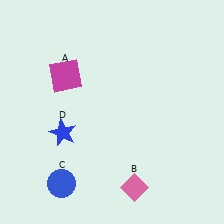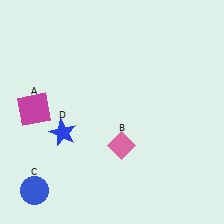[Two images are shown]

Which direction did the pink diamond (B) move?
The pink diamond (B) moved up.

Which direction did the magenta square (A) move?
The magenta square (A) moved down.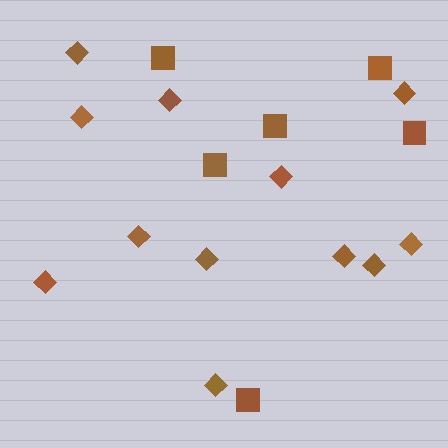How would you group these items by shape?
There are 2 groups: one group of diamonds (12) and one group of squares (6).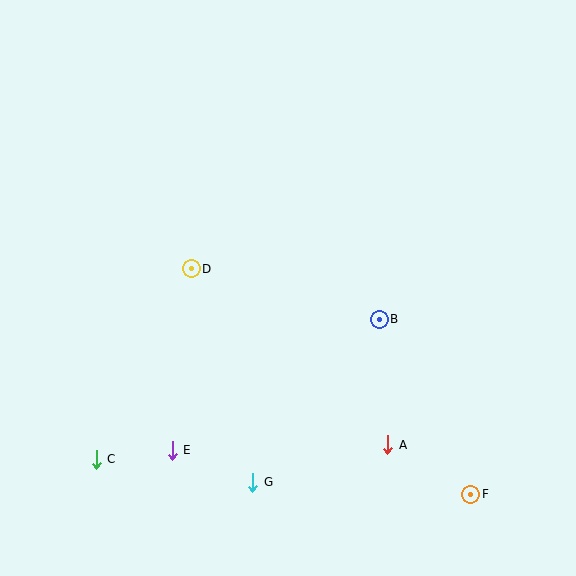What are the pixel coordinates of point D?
Point D is at (191, 269).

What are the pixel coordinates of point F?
Point F is at (471, 494).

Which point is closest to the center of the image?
Point B at (379, 319) is closest to the center.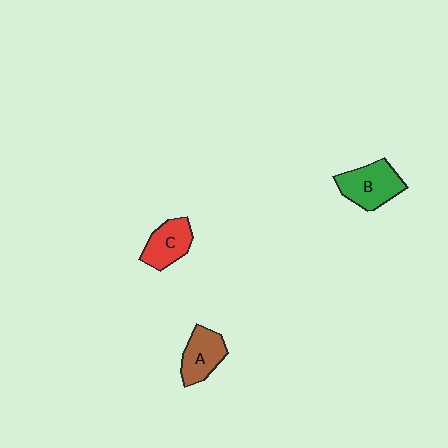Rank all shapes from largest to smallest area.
From largest to smallest: B (green), A (brown), C (red).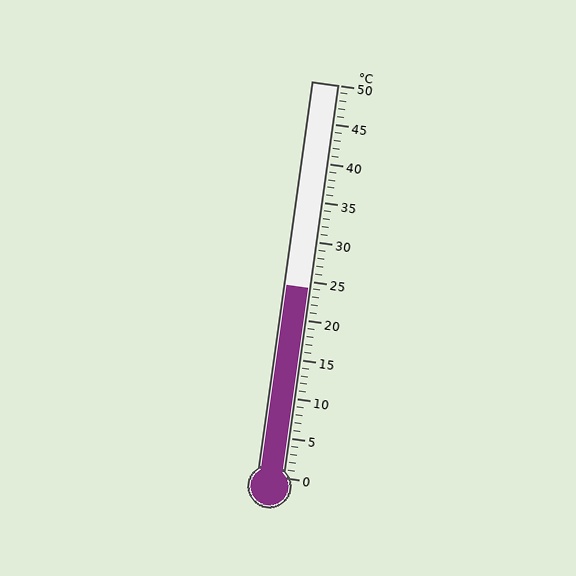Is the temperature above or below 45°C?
The temperature is below 45°C.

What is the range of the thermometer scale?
The thermometer scale ranges from 0°C to 50°C.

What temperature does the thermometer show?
The thermometer shows approximately 24°C.